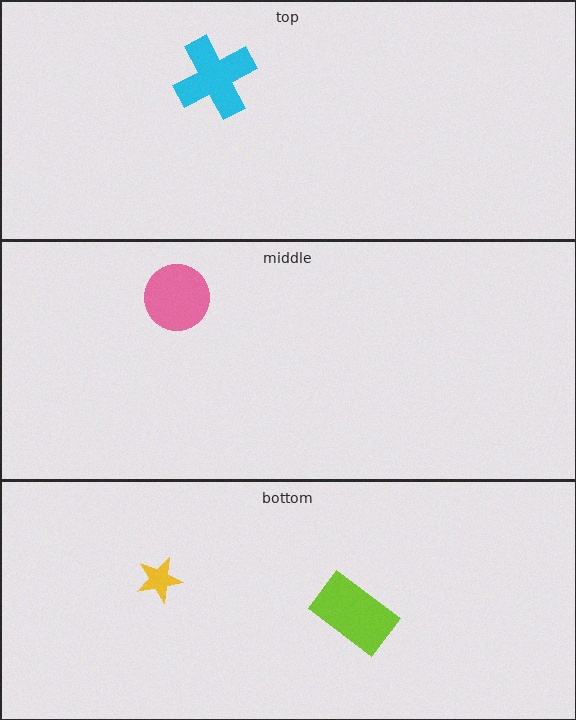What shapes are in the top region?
The cyan cross.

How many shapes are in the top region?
1.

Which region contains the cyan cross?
The top region.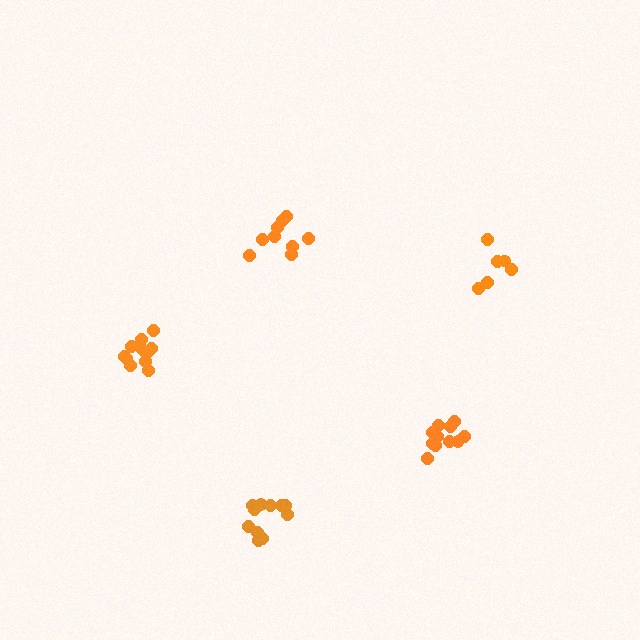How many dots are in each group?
Group 1: 12 dots, Group 2: 9 dots, Group 3: 11 dots, Group 4: 6 dots, Group 5: 11 dots (49 total).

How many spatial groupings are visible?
There are 5 spatial groupings.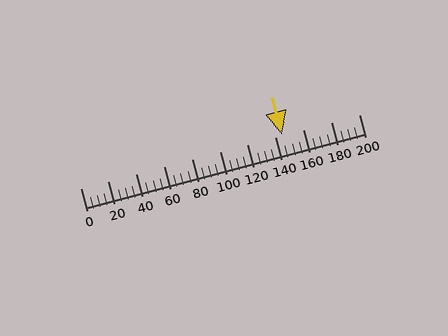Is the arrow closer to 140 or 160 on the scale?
The arrow is closer to 140.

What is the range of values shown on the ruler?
The ruler shows values from 0 to 200.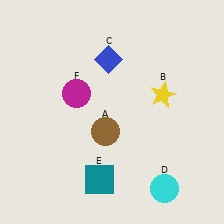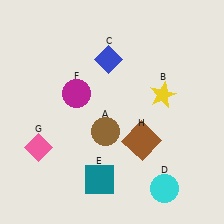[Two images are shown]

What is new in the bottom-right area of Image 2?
A brown square (H) was added in the bottom-right area of Image 2.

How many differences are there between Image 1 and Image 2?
There are 2 differences between the two images.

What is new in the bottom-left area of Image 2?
A pink diamond (G) was added in the bottom-left area of Image 2.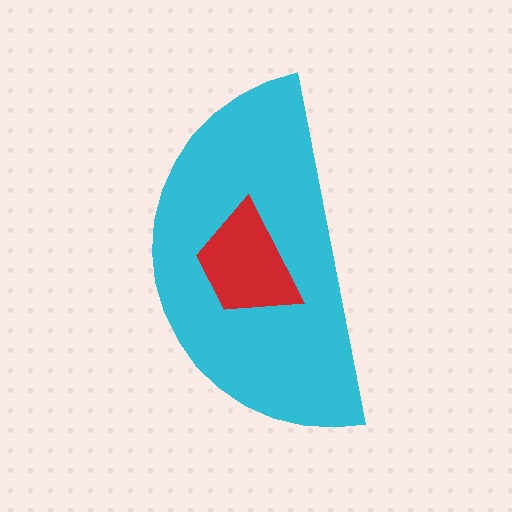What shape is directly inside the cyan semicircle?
The red trapezoid.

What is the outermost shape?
The cyan semicircle.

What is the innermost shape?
The red trapezoid.